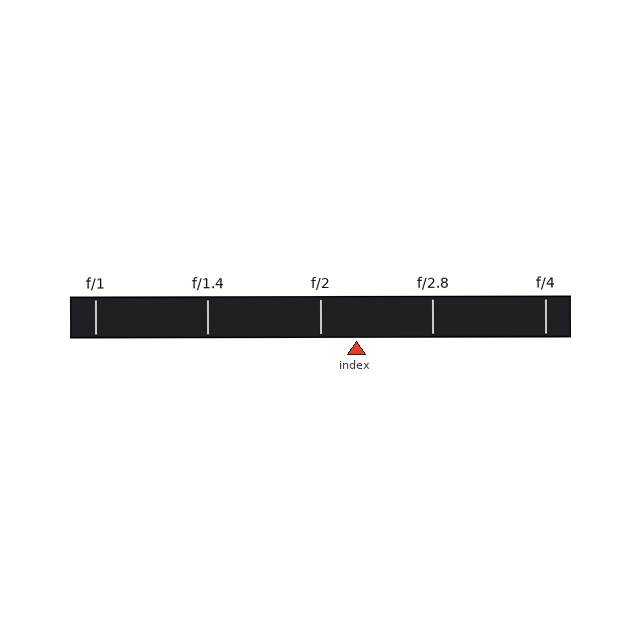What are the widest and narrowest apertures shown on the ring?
The widest aperture shown is f/1 and the narrowest is f/4.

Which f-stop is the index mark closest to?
The index mark is closest to f/2.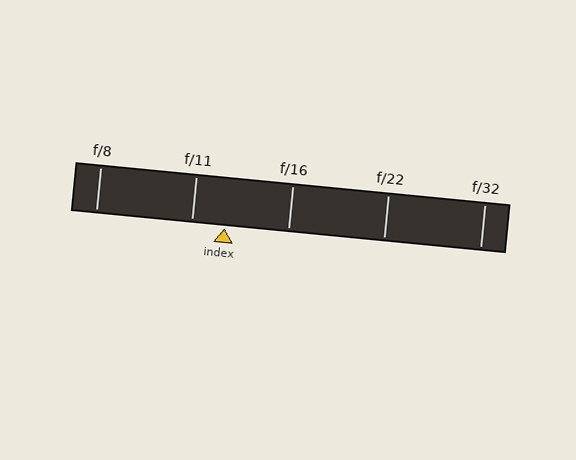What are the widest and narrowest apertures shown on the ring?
The widest aperture shown is f/8 and the narrowest is f/32.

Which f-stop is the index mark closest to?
The index mark is closest to f/11.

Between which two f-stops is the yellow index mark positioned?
The index mark is between f/11 and f/16.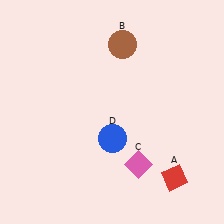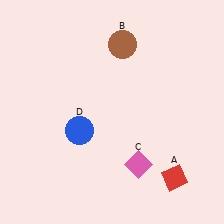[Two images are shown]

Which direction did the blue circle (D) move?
The blue circle (D) moved left.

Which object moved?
The blue circle (D) moved left.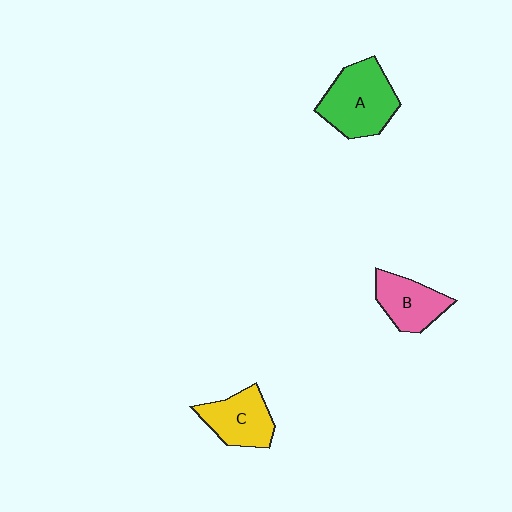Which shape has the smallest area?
Shape B (pink).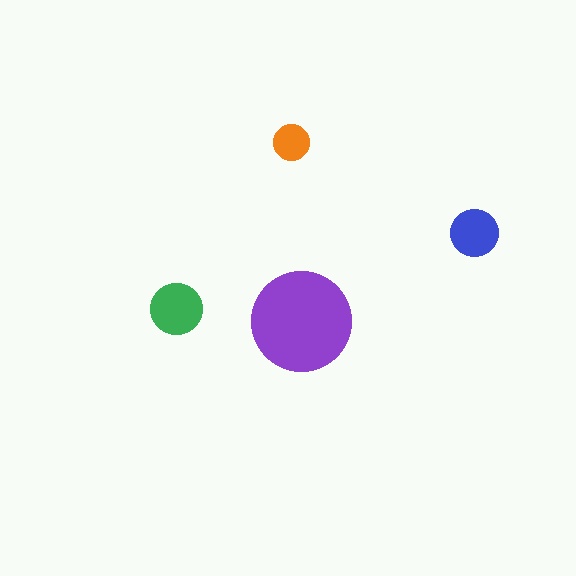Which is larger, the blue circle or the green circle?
The green one.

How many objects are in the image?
There are 4 objects in the image.